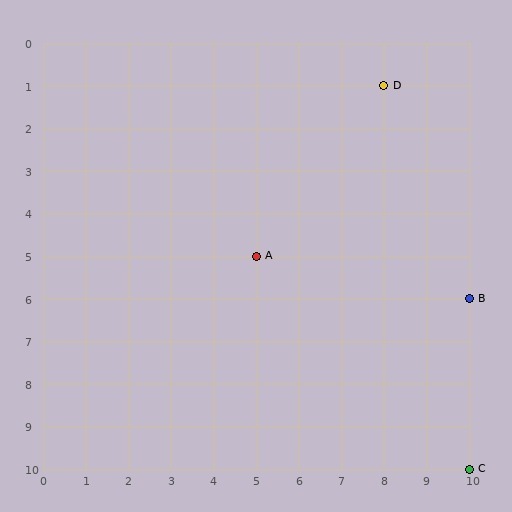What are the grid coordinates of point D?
Point D is at grid coordinates (8, 1).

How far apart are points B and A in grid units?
Points B and A are 5 columns and 1 row apart (about 5.1 grid units diagonally).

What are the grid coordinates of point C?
Point C is at grid coordinates (10, 10).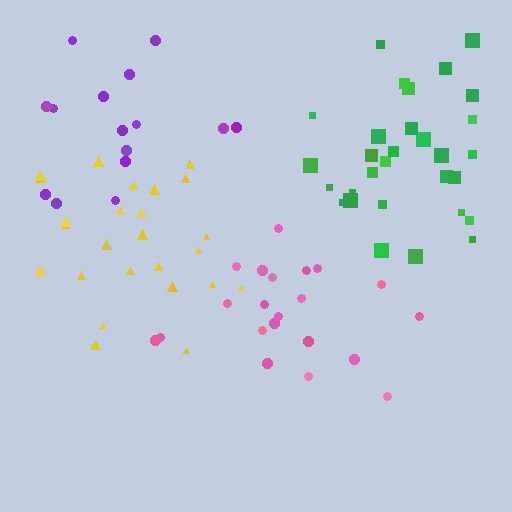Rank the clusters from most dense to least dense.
pink, green, yellow, purple.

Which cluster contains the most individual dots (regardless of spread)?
Green (30).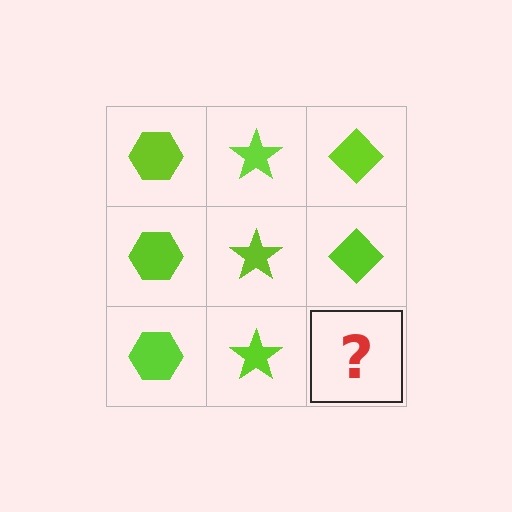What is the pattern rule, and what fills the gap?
The rule is that each column has a consistent shape. The gap should be filled with a lime diamond.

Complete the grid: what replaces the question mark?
The question mark should be replaced with a lime diamond.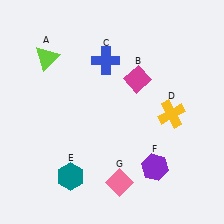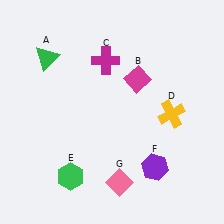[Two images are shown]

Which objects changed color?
A changed from lime to green. C changed from blue to magenta. E changed from teal to green.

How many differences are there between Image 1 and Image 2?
There are 3 differences between the two images.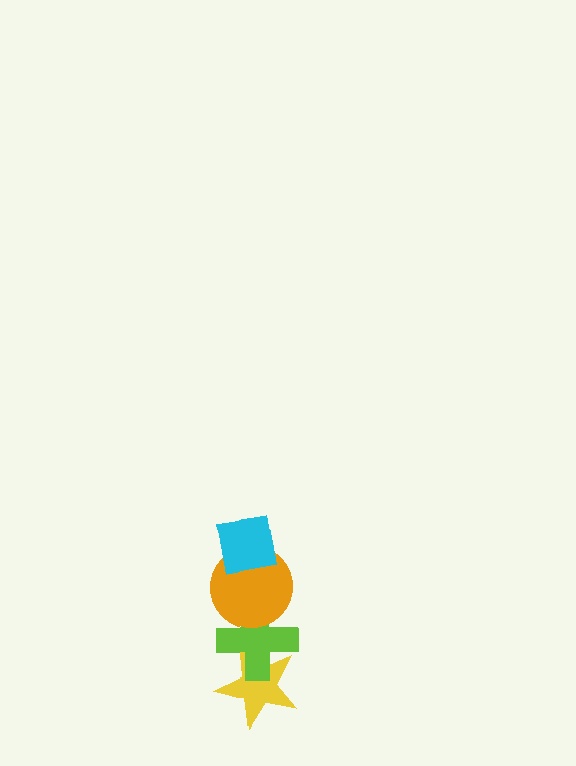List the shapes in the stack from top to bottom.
From top to bottom: the cyan square, the orange circle, the lime cross, the yellow star.